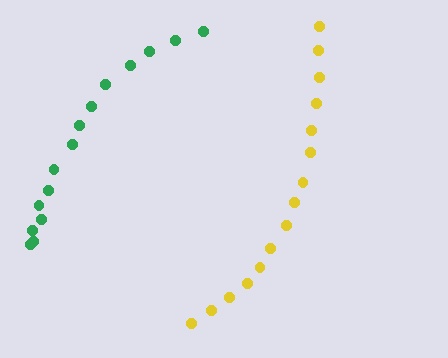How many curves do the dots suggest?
There are 2 distinct paths.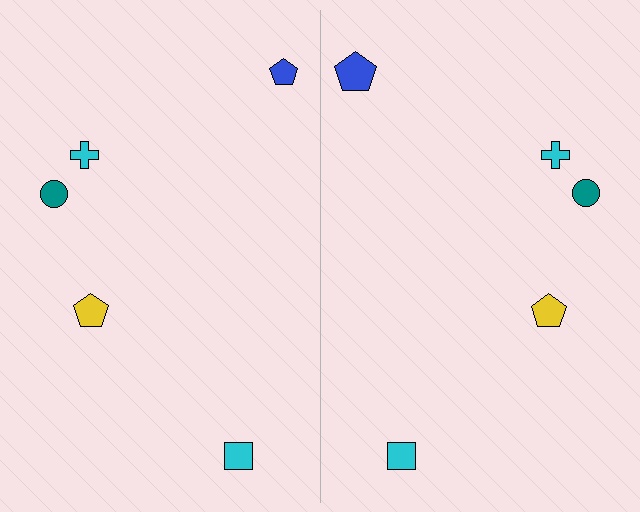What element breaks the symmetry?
The blue pentagon on the right side has a different size than its mirror counterpart.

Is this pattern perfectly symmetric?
No, the pattern is not perfectly symmetric. The blue pentagon on the right side has a different size than its mirror counterpart.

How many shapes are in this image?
There are 10 shapes in this image.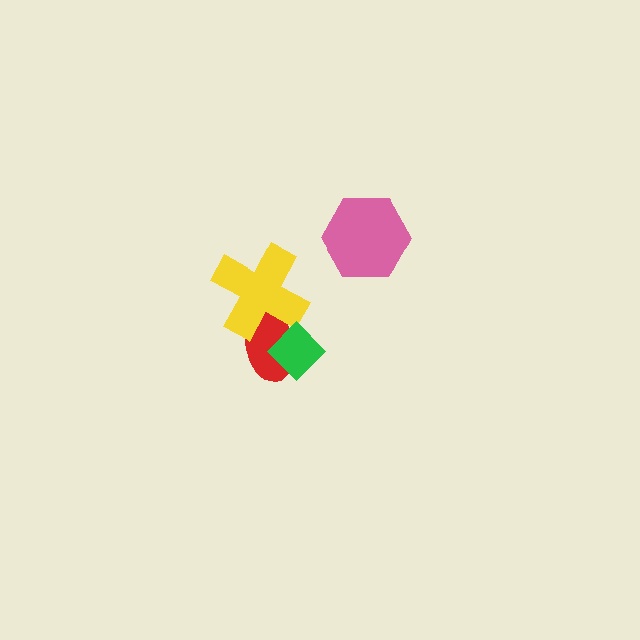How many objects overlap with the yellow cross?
2 objects overlap with the yellow cross.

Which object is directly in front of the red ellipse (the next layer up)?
The yellow cross is directly in front of the red ellipse.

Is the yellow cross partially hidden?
Yes, it is partially covered by another shape.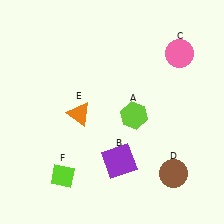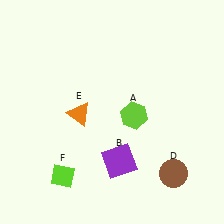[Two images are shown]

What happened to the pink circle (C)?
The pink circle (C) was removed in Image 2. It was in the top-right area of Image 1.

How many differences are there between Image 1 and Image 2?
There is 1 difference between the two images.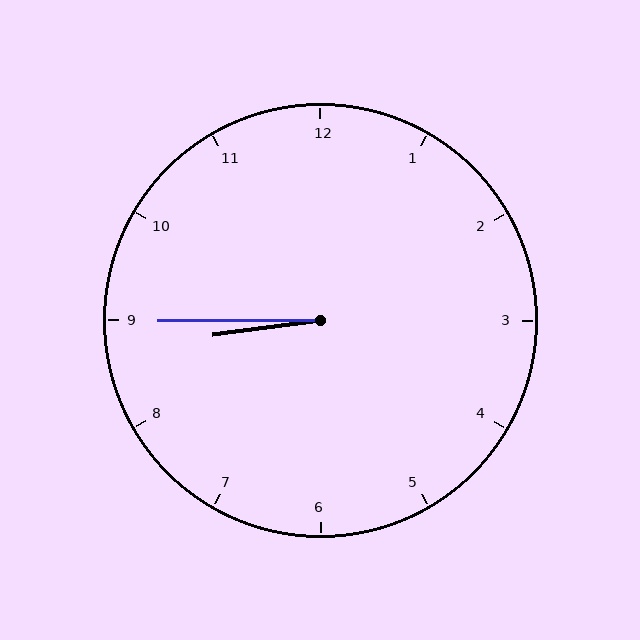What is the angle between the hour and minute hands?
Approximately 8 degrees.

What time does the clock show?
8:45.